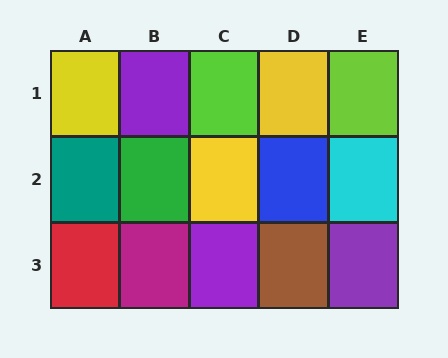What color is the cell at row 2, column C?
Yellow.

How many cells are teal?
1 cell is teal.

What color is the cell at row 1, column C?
Lime.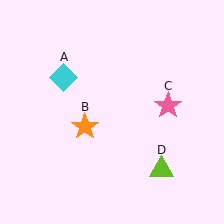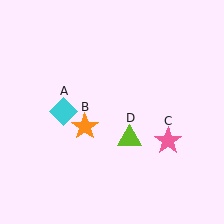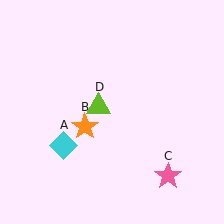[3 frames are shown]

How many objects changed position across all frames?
3 objects changed position: cyan diamond (object A), pink star (object C), lime triangle (object D).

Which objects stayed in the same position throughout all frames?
Orange star (object B) remained stationary.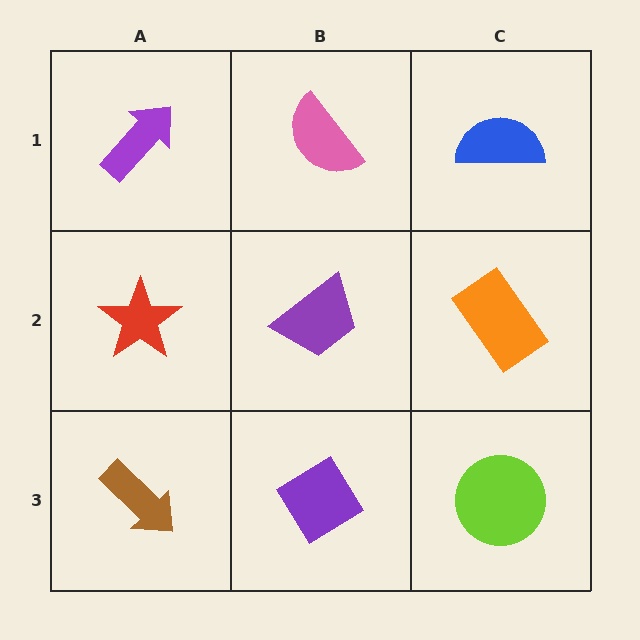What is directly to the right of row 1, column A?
A pink semicircle.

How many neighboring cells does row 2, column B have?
4.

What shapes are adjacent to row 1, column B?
A purple trapezoid (row 2, column B), a purple arrow (row 1, column A), a blue semicircle (row 1, column C).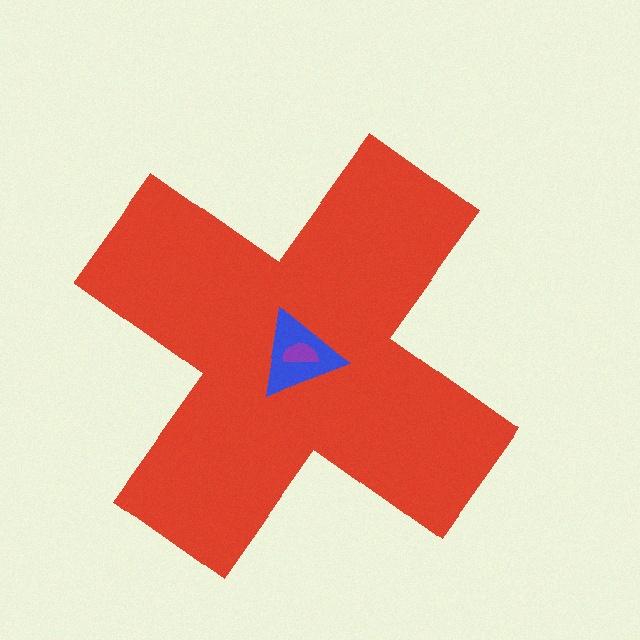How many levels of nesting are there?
3.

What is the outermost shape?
The red cross.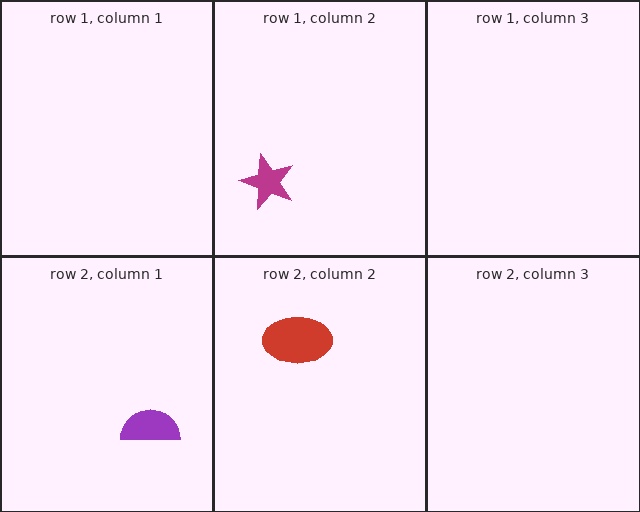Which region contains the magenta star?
The row 1, column 2 region.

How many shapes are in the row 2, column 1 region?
1.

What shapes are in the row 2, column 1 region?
The purple semicircle.